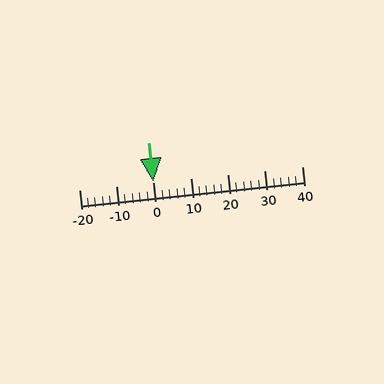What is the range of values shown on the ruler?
The ruler shows values from -20 to 40.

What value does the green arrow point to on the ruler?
The green arrow points to approximately 0.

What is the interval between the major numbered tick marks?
The major tick marks are spaced 10 units apart.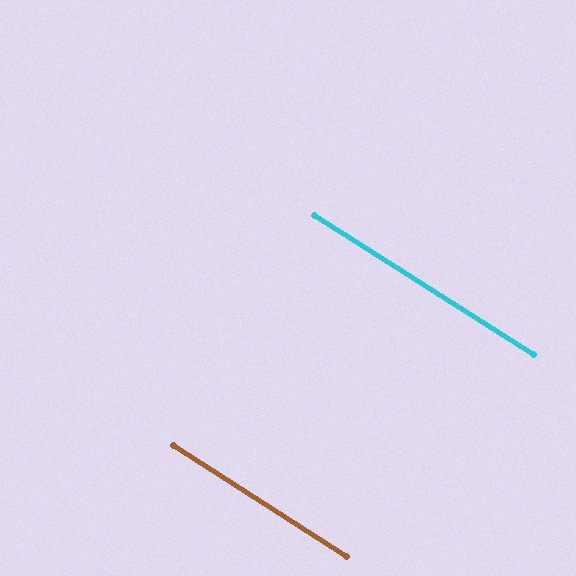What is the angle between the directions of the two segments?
Approximately 0 degrees.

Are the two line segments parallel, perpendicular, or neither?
Parallel — their directions differ by only 0.2°.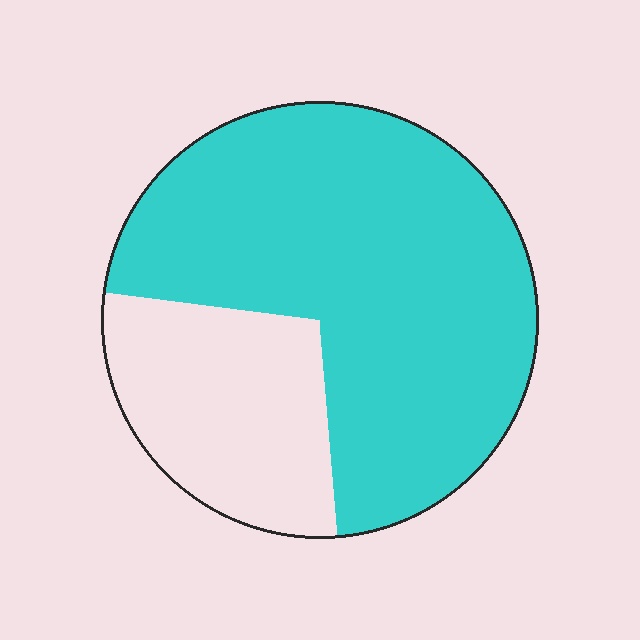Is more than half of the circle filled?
Yes.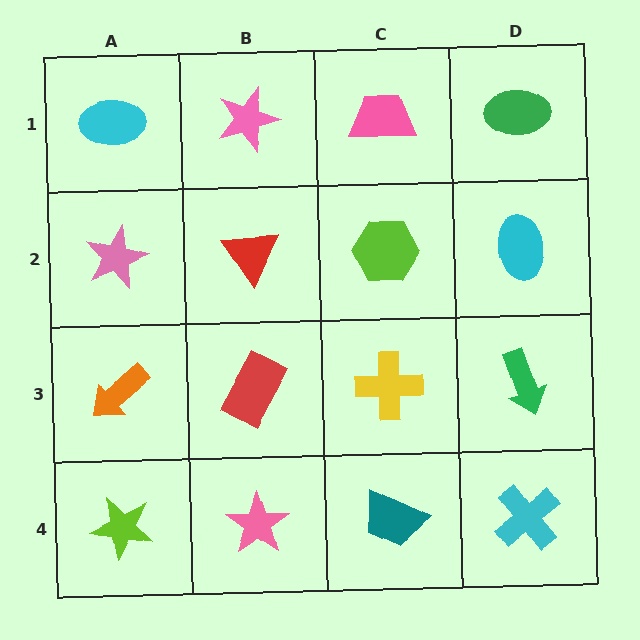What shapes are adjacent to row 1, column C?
A lime hexagon (row 2, column C), a pink star (row 1, column B), a green ellipse (row 1, column D).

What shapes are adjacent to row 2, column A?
A cyan ellipse (row 1, column A), an orange arrow (row 3, column A), a red triangle (row 2, column B).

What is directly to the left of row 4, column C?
A pink star.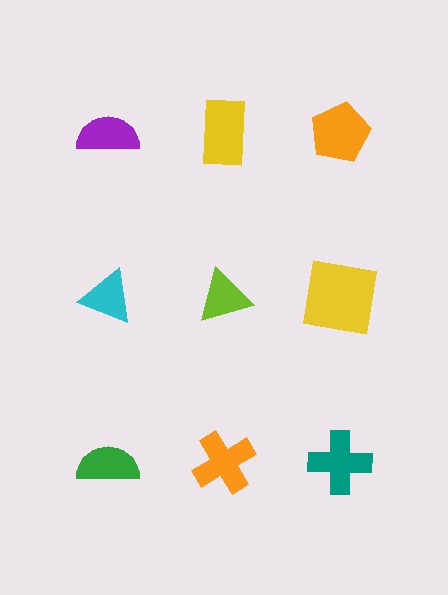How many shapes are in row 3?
3 shapes.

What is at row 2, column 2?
A lime triangle.